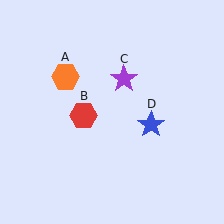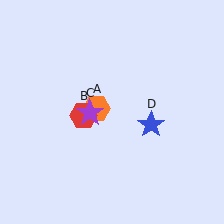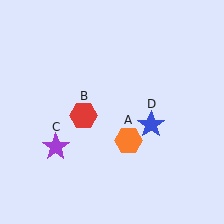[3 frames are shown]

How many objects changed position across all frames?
2 objects changed position: orange hexagon (object A), purple star (object C).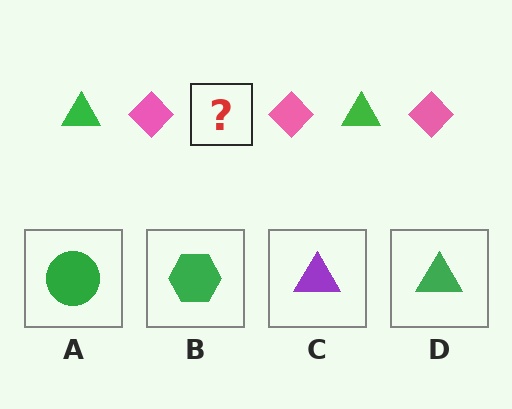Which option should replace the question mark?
Option D.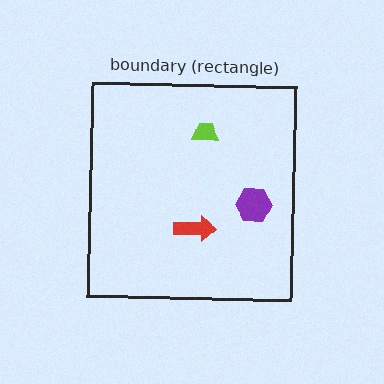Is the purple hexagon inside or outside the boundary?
Inside.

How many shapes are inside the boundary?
3 inside, 0 outside.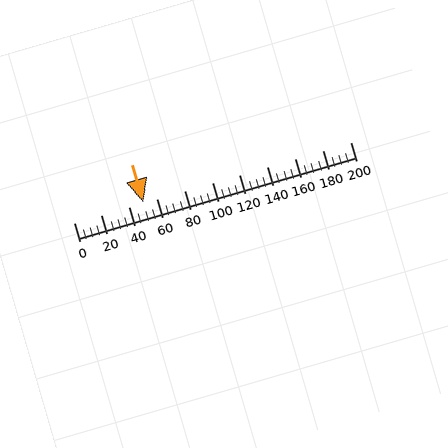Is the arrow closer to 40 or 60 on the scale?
The arrow is closer to 60.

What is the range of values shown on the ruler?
The ruler shows values from 0 to 200.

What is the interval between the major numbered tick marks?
The major tick marks are spaced 20 units apart.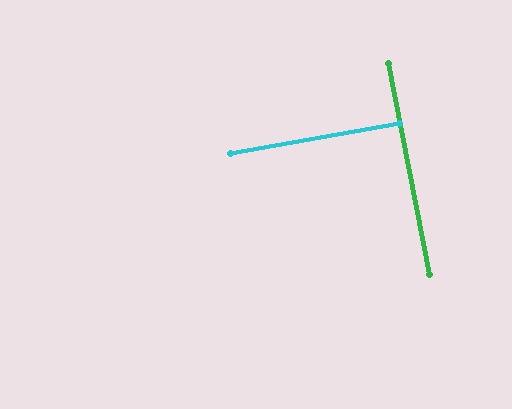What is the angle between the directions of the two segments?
Approximately 89 degrees.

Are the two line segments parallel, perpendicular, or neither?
Perpendicular — they meet at approximately 89°.